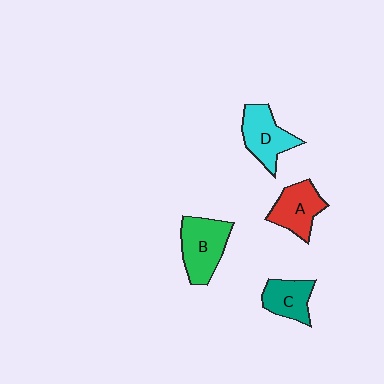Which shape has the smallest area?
Shape C (teal).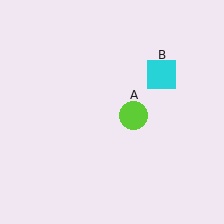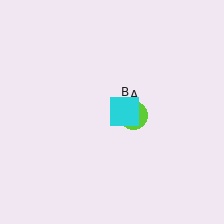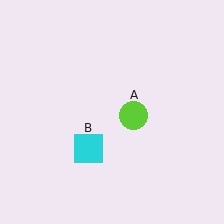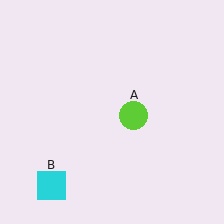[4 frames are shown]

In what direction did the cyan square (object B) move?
The cyan square (object B) moved down and to the left.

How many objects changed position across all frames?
1 object changed position: cyan square (object B).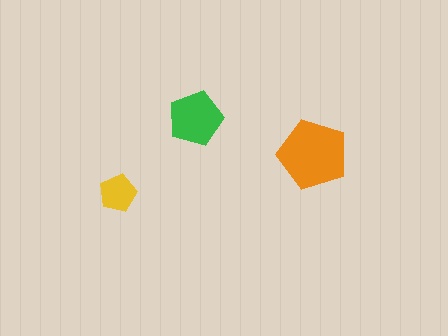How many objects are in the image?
There are 3 objects in the image.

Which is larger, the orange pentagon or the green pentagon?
The orange one.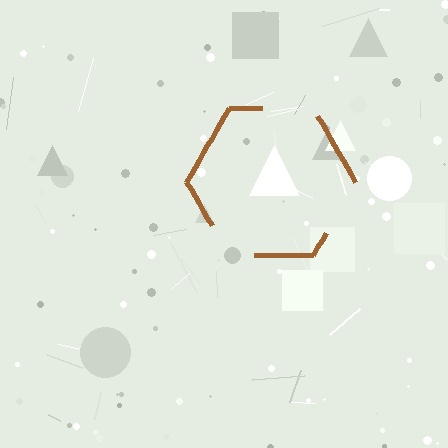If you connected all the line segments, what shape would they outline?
They would outline a hexagon.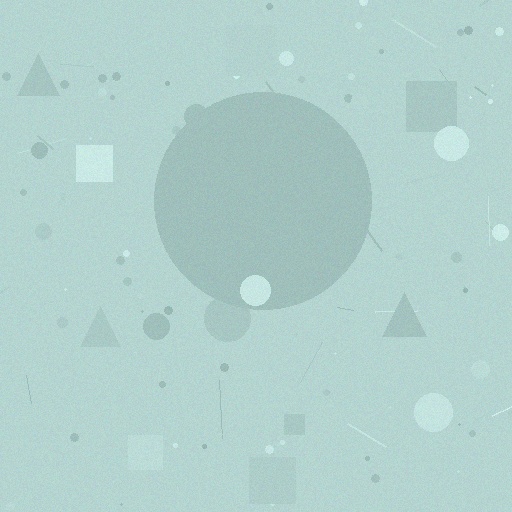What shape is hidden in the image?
A circle is hidden in the image.